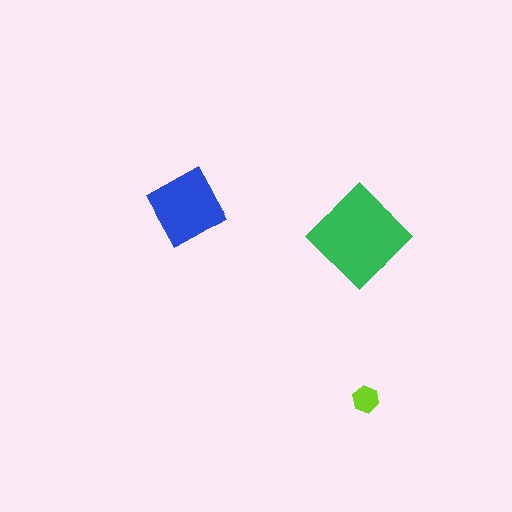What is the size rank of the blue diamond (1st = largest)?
2nd.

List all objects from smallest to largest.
The lime hexagon, the blue diamond, the green diamond.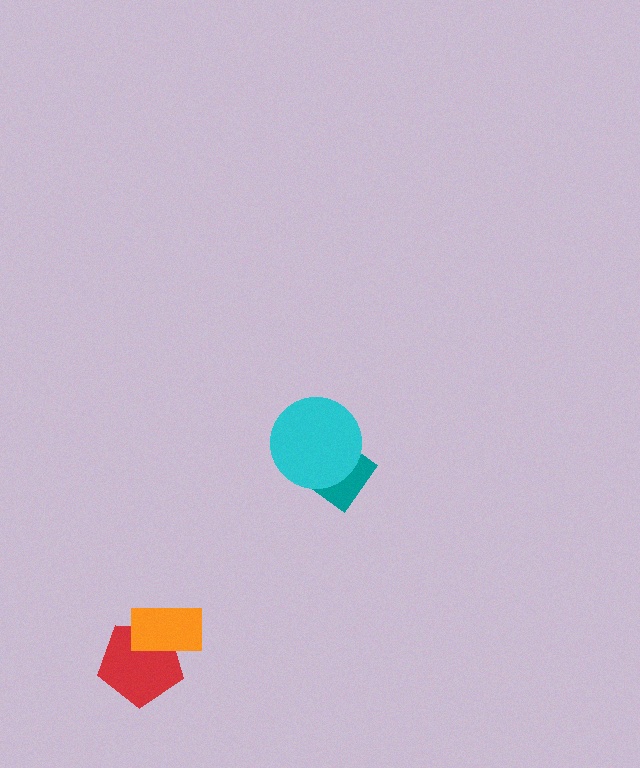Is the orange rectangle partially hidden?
No, no other shape covers it.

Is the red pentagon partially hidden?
Yes, it is partially covered by another shape.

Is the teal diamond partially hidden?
Yes, it is partially covered by another shape.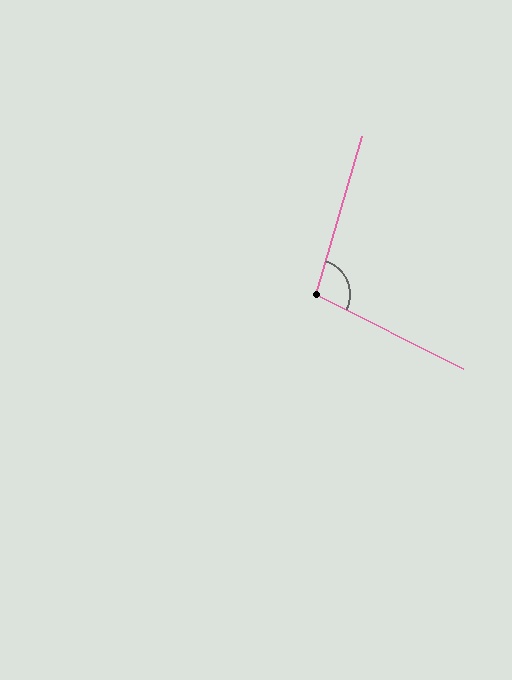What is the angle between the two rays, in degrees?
Approximately 100 degrees.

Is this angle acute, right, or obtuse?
It is obtuse.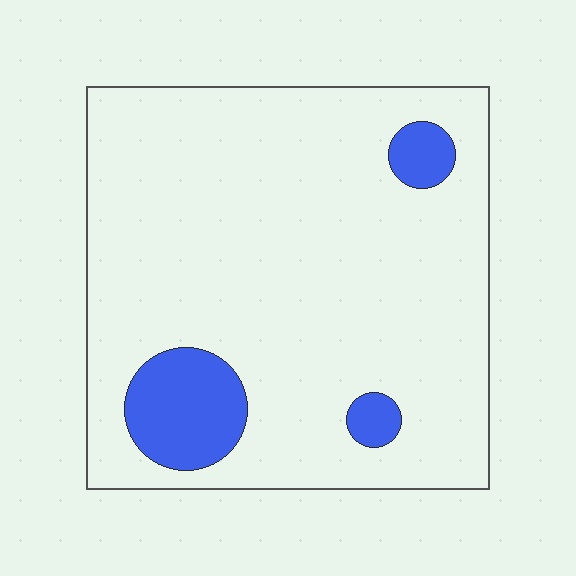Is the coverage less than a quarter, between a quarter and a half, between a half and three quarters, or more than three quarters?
Less than a quarter.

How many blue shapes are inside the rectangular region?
3.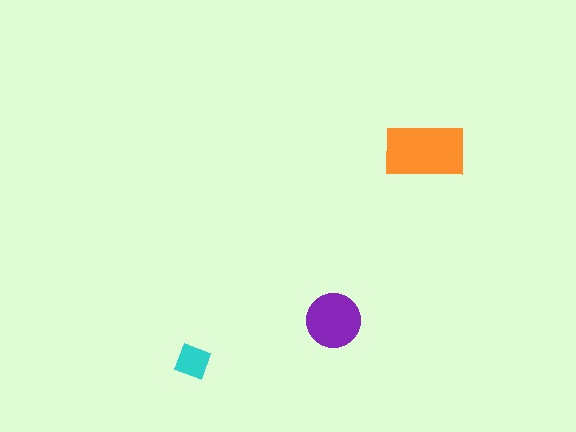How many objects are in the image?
There are 3 objects in the image.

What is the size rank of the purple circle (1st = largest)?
2nd.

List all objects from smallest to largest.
The cyan diamond, the purple circle, the orange rectangle.